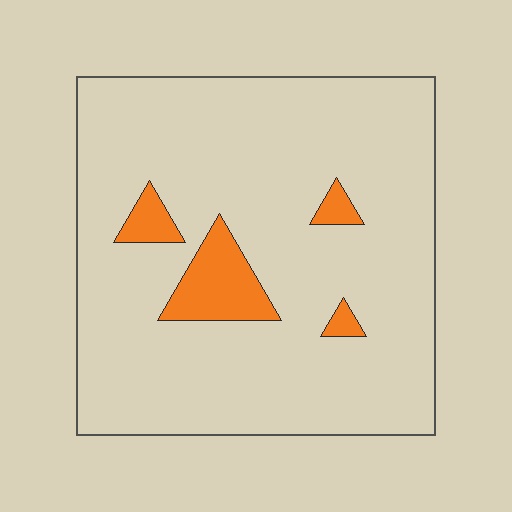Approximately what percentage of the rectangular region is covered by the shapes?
Approximately 10%.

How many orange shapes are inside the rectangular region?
4.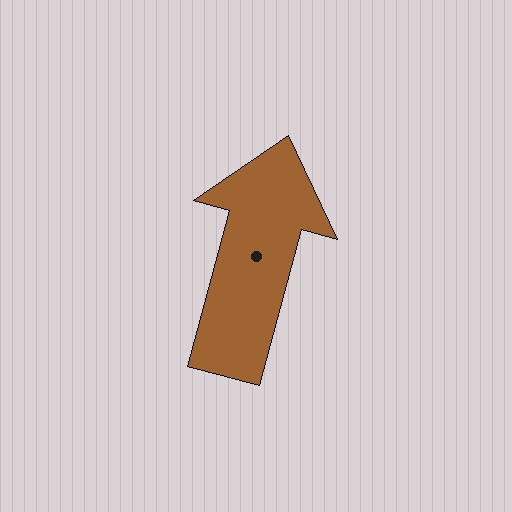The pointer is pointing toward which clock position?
Roughly 1 o'clock.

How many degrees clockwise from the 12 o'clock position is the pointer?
Approximately 15 degrees.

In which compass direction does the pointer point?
North.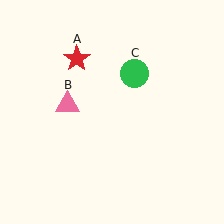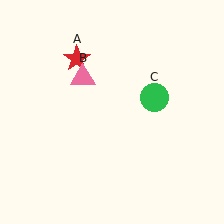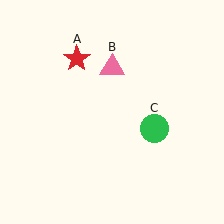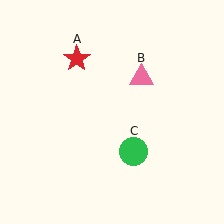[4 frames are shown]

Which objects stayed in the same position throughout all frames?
Red star (object A) remained stationary.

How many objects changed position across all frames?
2 objects changed position: pink triangle (object B), green circle (object C).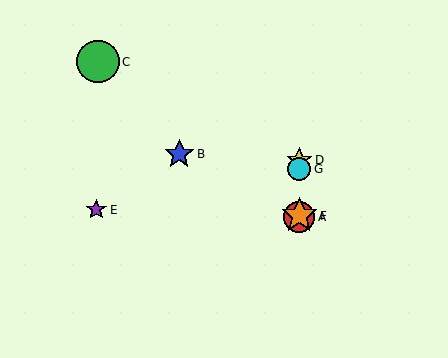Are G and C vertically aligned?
No, G is at x≈299 and C is at x≈98.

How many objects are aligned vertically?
4 objects (A, D, F, G) are aligned vertically.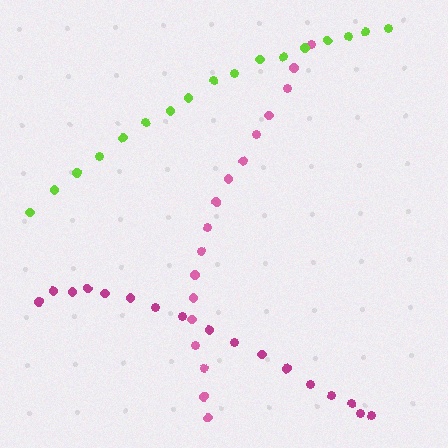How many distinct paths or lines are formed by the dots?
There are 3 distinct paths.